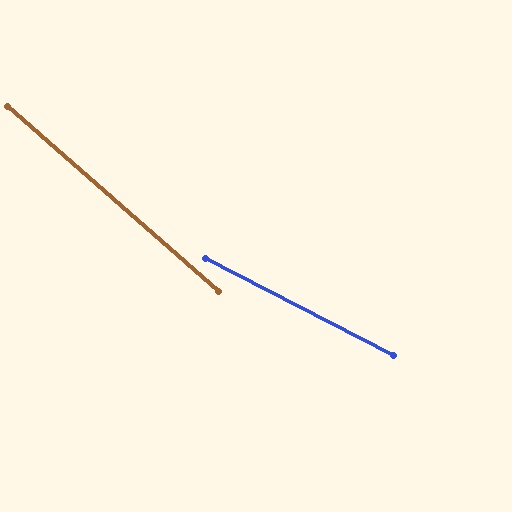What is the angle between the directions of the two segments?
Approximately 14 degrees.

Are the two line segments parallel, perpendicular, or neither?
Neither parallel nor perpendicular — they differ by about 14°.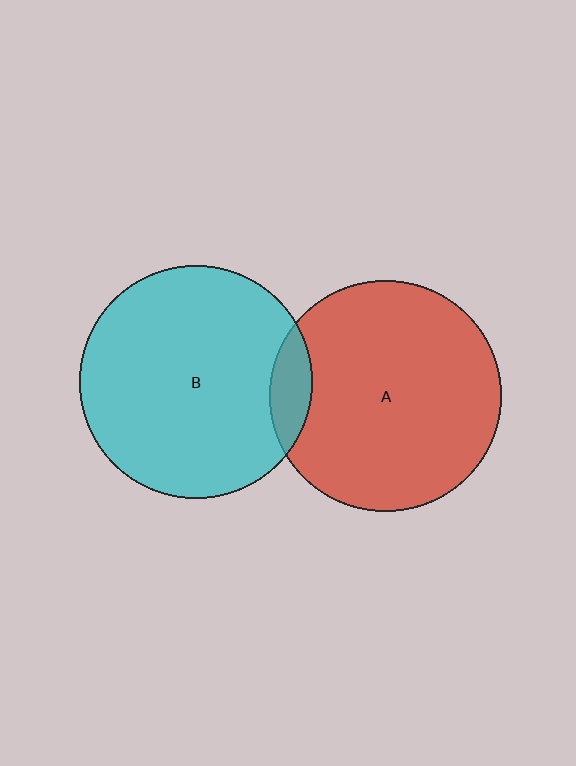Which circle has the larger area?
Circle B (cyan).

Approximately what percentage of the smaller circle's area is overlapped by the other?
Approximately 10%.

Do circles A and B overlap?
Yes.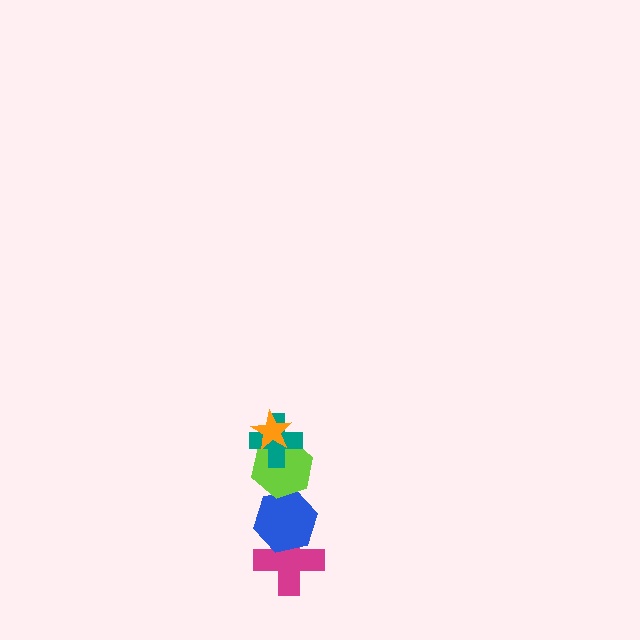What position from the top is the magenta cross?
The magenta cross is 5th from the top.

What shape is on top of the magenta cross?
The blue hexagon is on top of the magenta cross.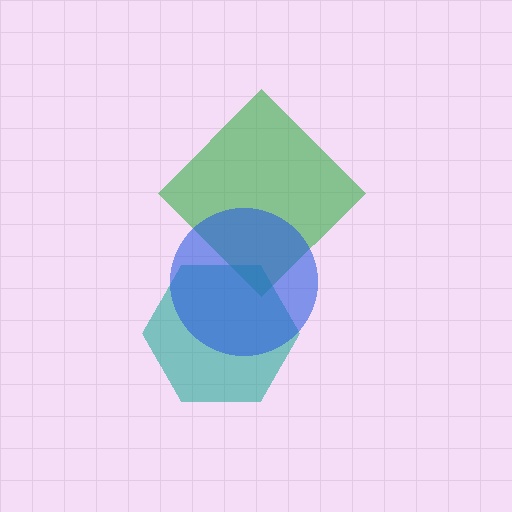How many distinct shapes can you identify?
There are 3 distinct shapes: a green diamond, a teal hexagon, a blue circle.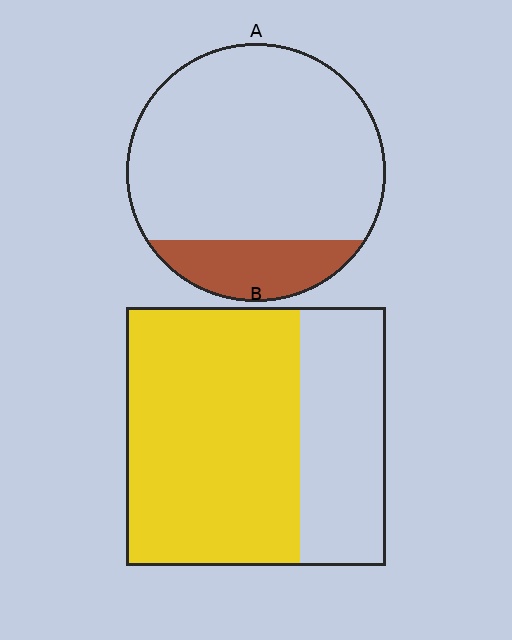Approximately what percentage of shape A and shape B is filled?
A is approximately 20% and B is approximately 65%.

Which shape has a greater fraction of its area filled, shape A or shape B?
Shape B.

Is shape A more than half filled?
No.